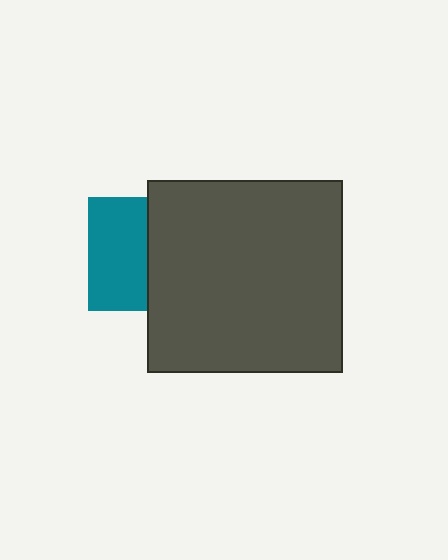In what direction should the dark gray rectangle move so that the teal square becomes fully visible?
The dark gray rectangle should move right. That is the shortest direction to clear the overlap and leave the teal square fully visible.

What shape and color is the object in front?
The object in front is a dark gray rectangle.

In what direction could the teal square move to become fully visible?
The teal square could move left. That would shift it out from behind the dark gray rectangle entirely.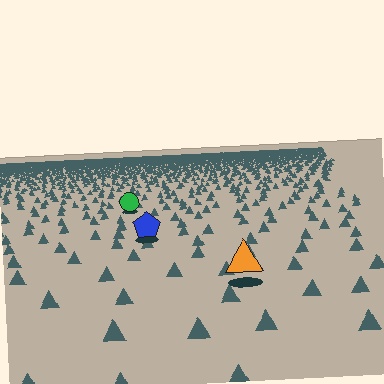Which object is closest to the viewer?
The orange triangle is closest. The texture marks near it are larger and more spread out.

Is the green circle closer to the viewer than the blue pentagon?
No. The blue pentagon is closer — you can tell from the texture gradient: the ground texture is coarser near it.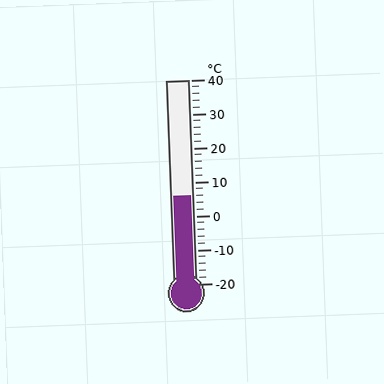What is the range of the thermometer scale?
The thermometer scale ranges from -20°C to 40°C.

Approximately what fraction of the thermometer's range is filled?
The thermometer is filled to approximately 45% of its range.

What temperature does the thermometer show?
The thermometer shows approximately 6°C.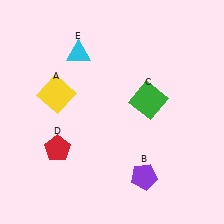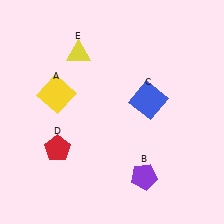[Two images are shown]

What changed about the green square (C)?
In Image 1, C is green. In Image 2, it changed to blue.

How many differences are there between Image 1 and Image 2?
There are 2 differences between the two images.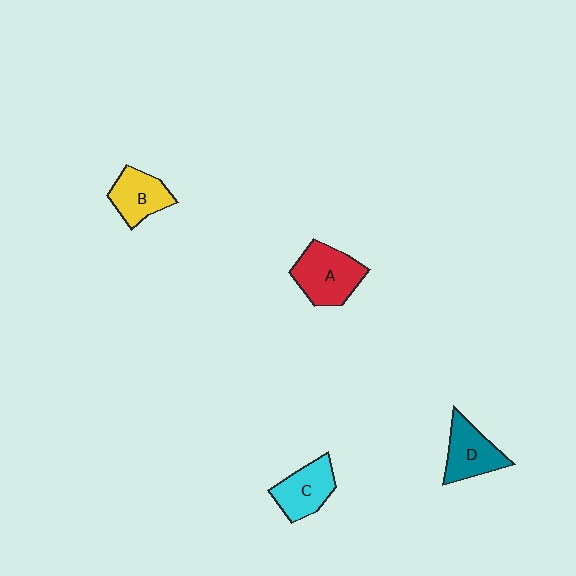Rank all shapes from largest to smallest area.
From largest to smallest: A (red), D (teal), C (cyan), B (yellow).